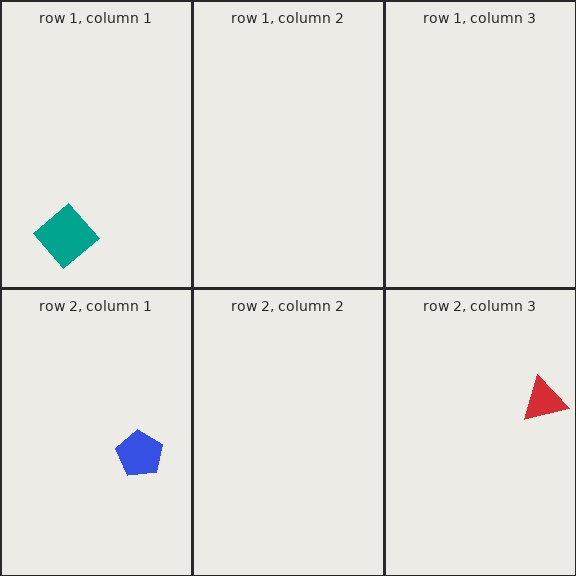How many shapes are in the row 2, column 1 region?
1.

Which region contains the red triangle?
The row 2, column 3 region.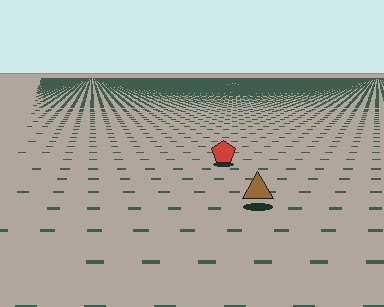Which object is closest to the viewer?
The brown triangle is closest. The texture marks near it are larger and more spread out.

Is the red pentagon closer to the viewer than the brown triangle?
No. The brown triangle is closer — you can tell from the texture gradient: the ground texture is coarser near it.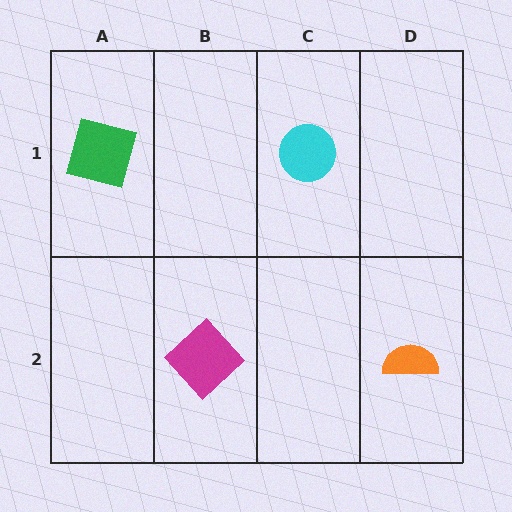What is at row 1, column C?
A cyan circle.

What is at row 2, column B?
A magenta diamond.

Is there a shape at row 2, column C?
No, that cell is empty.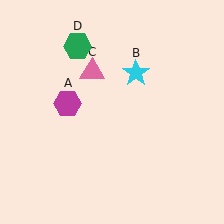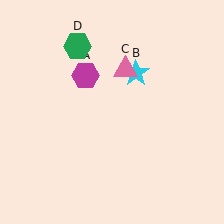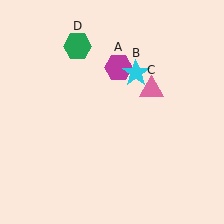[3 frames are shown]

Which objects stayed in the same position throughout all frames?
Cyan star (object B) and green hexagon (object D) remained stationary.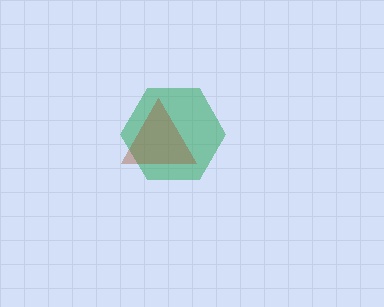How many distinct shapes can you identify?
There are 2 distinct shapes: a green hexagon, a brown triangle.